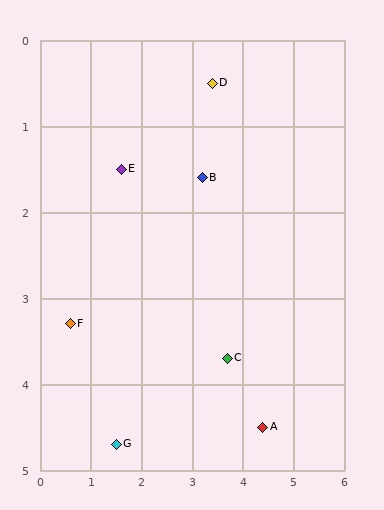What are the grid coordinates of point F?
Point F is at approximately (0.6, 3.3).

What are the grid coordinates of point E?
Point E is at approximately (1.6, 1.5).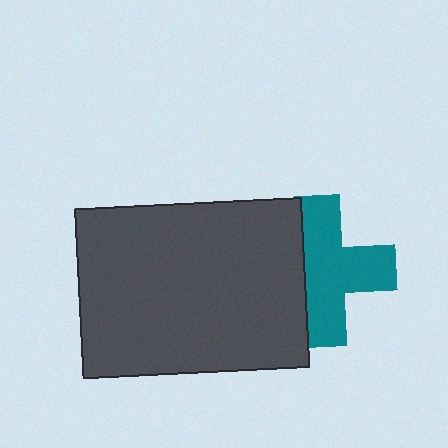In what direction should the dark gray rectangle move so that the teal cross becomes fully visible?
The dark gray rectangle should move left. That is the shortest direction to clear the overlap and leave the teal cross fully visible.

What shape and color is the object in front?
The object in front is a dark gray rectangle.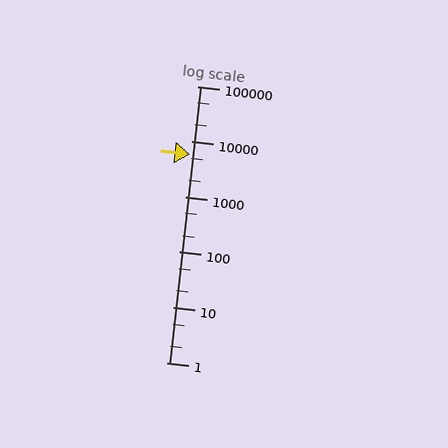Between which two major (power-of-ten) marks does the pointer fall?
The pointer is between 1000 and 10000.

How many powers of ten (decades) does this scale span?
The scale spans 5 decades, from 1 to 100000.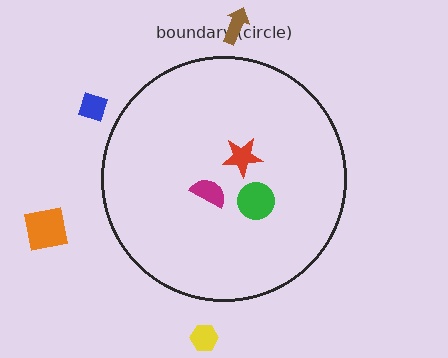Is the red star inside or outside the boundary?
Inside.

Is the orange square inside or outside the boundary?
Outside.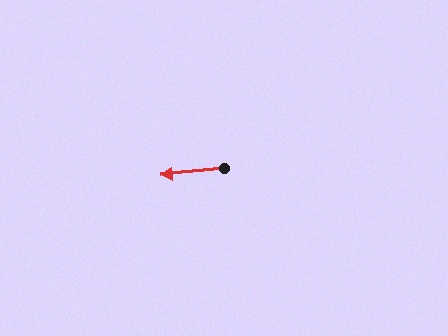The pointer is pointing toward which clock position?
Roughly 9 o'clock.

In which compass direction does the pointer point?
West.